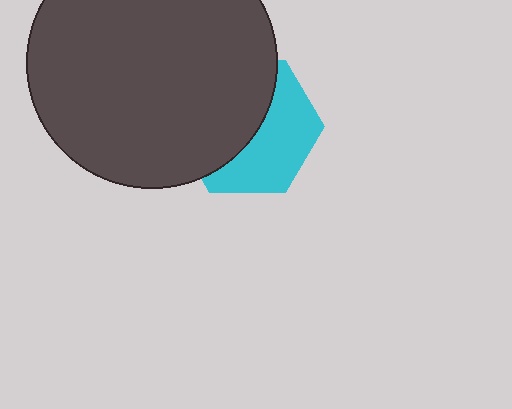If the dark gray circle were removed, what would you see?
You would see the complete cyan hexagon.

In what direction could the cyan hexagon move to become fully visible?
The cyan hexagon could move right. That would shift it out from behind the dark gray circle entirely.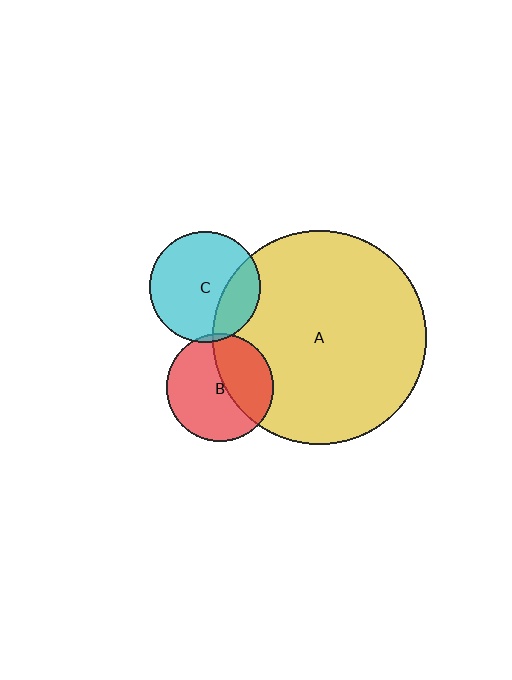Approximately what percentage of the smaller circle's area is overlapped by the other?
Approximately 40%.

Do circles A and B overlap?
Yes.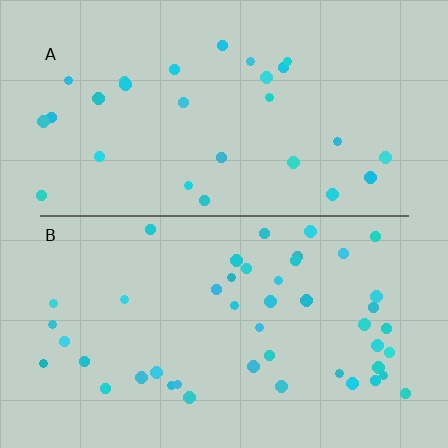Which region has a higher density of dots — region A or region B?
B (the bottom).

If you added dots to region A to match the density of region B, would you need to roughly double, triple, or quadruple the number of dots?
Approximately double.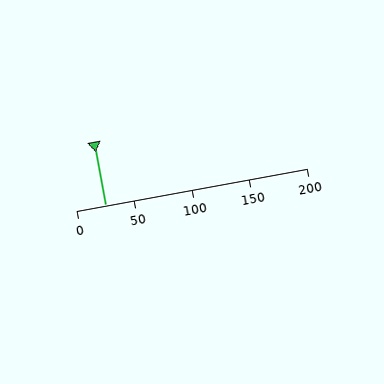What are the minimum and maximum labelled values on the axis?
The axis runs from 0 to 200.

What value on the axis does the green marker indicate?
The marker indicates approximately 25.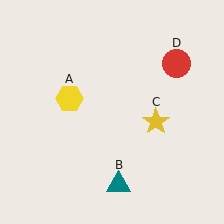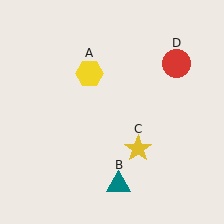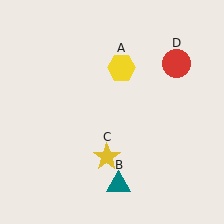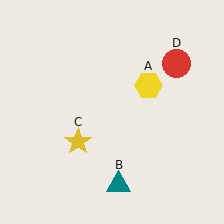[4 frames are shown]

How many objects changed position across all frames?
2 objects changed position: yellow hexagon (object A), yellow star (object C).